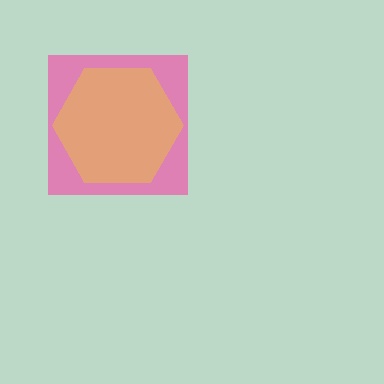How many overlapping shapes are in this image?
There are 2 overlapping shapes in the image.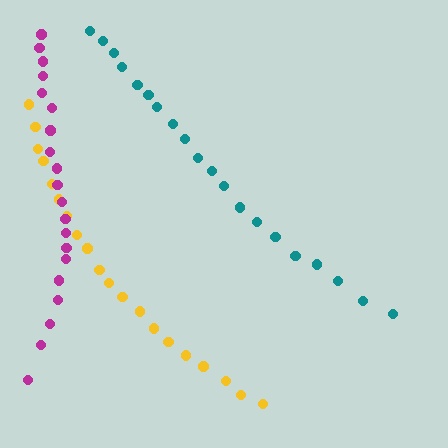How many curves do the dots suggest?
There are 3 distinct paths.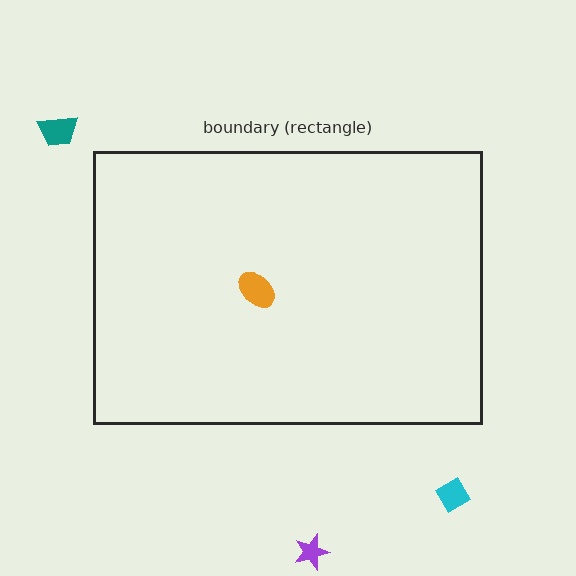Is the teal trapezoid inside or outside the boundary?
Outside.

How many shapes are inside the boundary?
1 inside, 3 outside.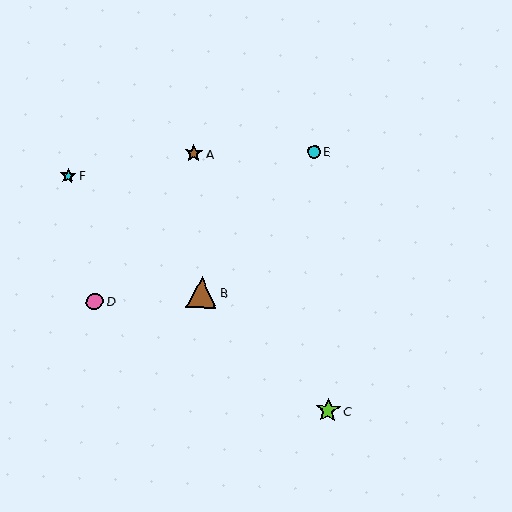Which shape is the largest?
The brown triangle (labeled B) is the largest.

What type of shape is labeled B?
Shape B is a brown triangle.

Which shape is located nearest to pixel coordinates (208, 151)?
The brown star (labeled A) at (194, 153) is nearest to that location.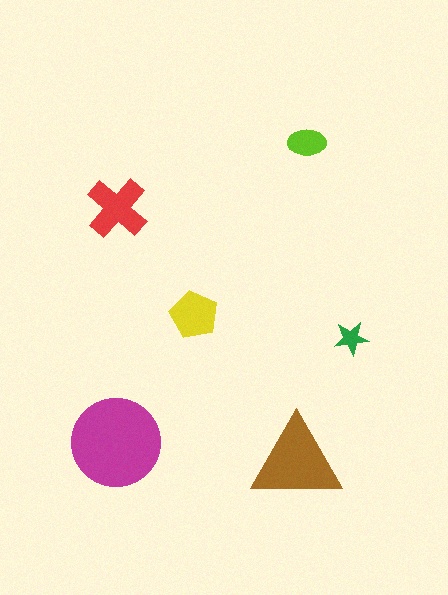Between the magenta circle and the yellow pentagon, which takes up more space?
The magenta circle.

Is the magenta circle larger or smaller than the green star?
Larger.